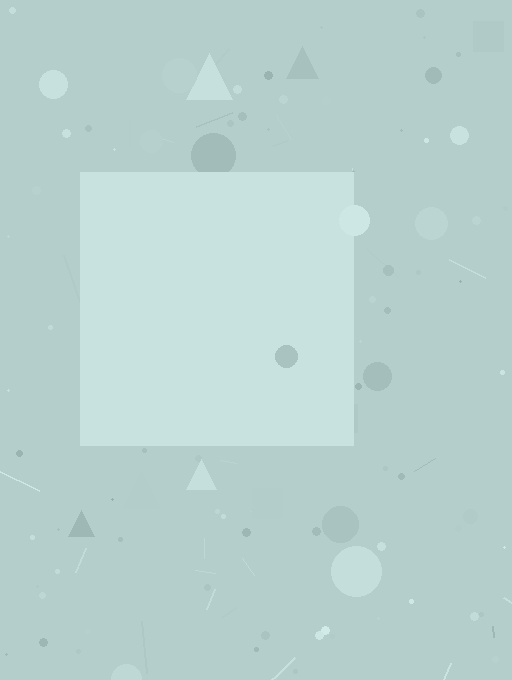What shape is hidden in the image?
A square is hidden in the image.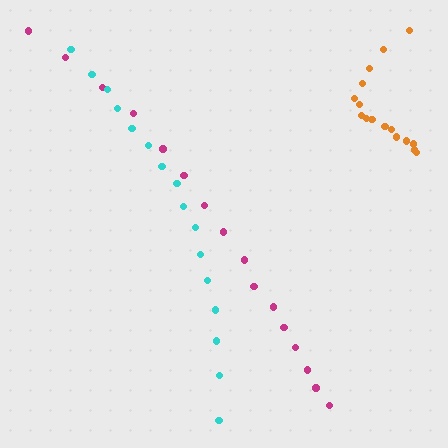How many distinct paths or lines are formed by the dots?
There are 3 distinct paths.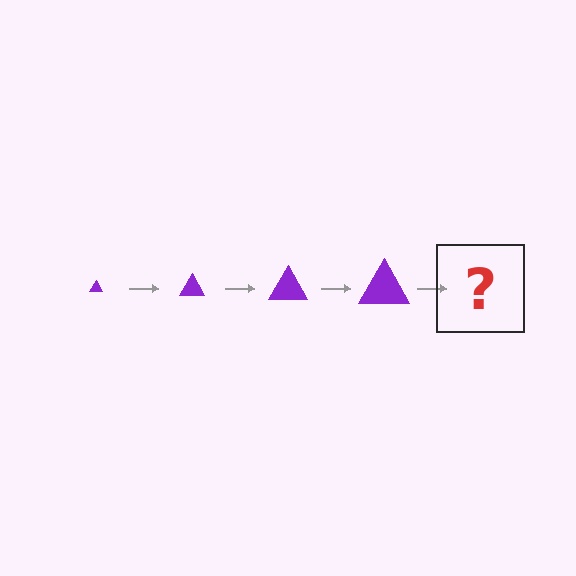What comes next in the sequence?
The next element should be a purple triangle, larger than the previous one.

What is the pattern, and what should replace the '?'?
The pattern is that the triangle gets progressively larger each step. The '?' should be a purple triangle, larger than the previous one.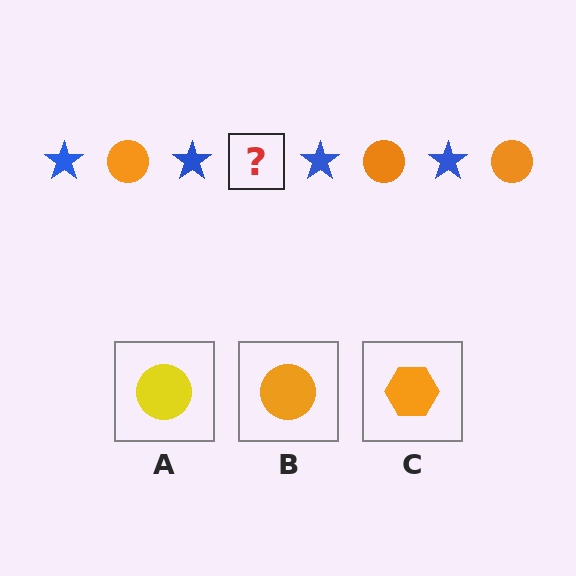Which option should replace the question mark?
Option B.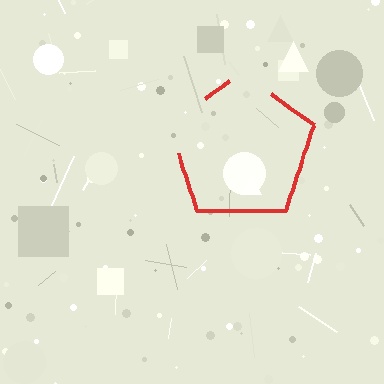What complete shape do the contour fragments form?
The contour fragments form a pentagon.